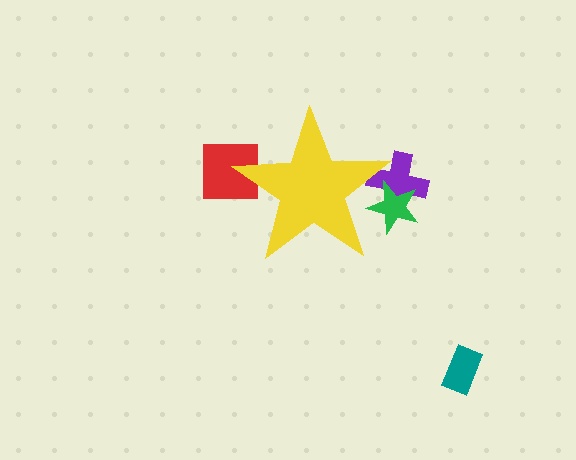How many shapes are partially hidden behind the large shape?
3 shapes are partially hidden.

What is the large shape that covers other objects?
A yellow star.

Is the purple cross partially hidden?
Yes, the purple cross is partially hidden behind the yellow star.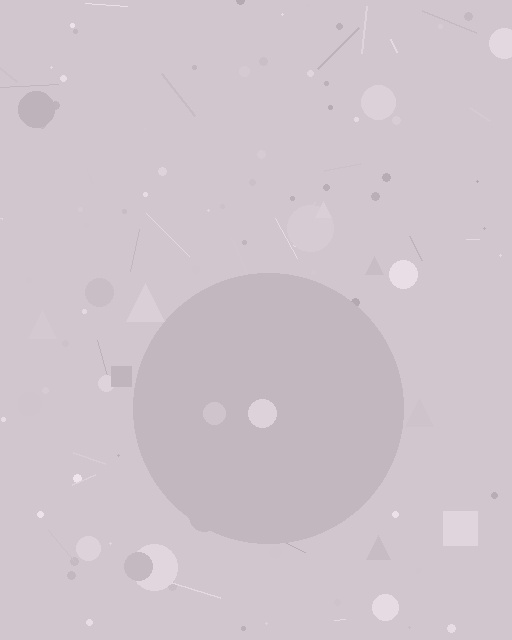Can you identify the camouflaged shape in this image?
The camouflaged shape is a circle.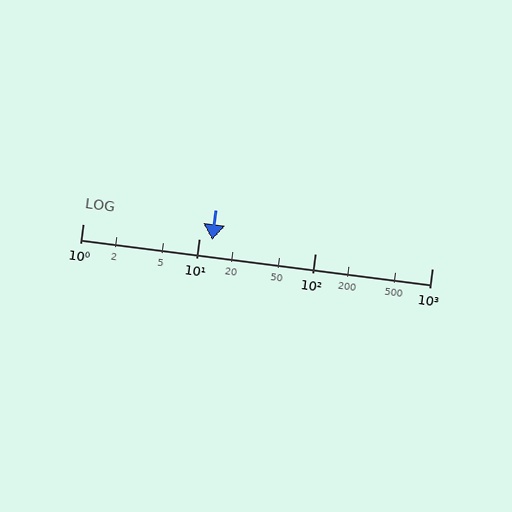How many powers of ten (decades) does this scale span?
The scale spans 3 decades, from 1 to 1000.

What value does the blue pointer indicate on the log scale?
The pointer indicates approximately 13.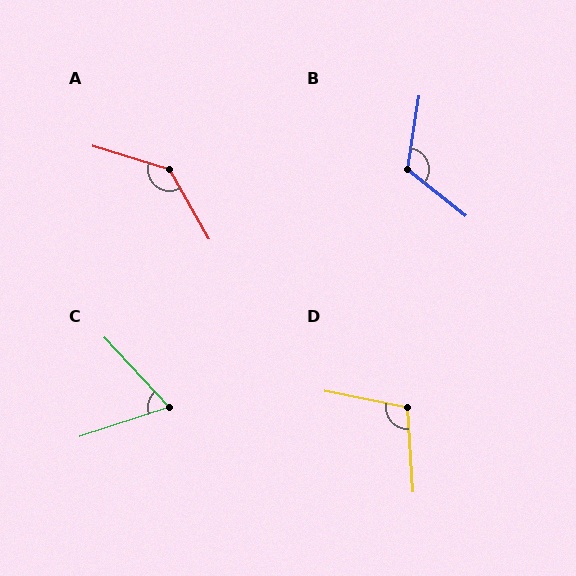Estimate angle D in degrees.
Approximately 105 degrees.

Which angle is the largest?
A, at approximately 136 degrees.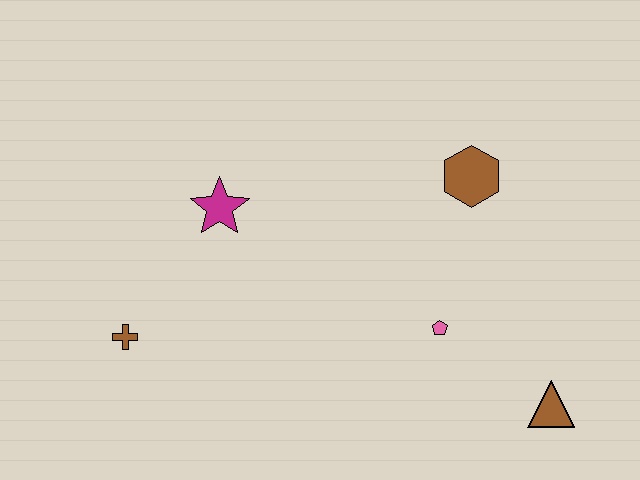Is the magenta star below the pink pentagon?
No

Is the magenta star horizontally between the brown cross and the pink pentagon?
Yes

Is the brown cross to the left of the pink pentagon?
Yes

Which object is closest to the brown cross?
The magenta star is closest to the brown cross.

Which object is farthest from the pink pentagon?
The brown cross is farthest from the pink pentagon.